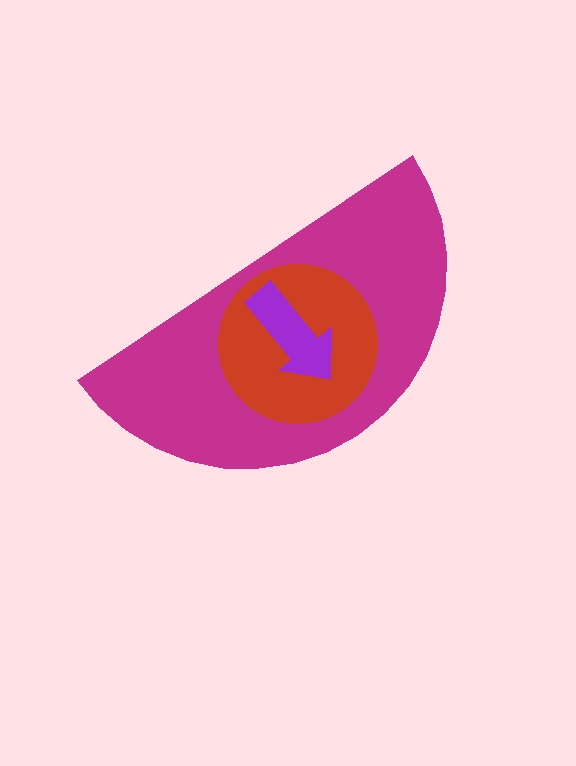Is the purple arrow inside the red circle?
Yes.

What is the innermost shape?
The purple arrow.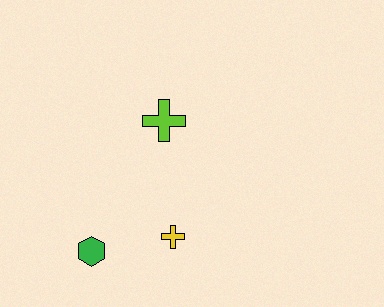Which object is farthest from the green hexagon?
The lime cross is farthest from the green hexagon.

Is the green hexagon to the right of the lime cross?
No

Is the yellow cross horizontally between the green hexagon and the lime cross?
No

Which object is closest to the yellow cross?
The green hexagon is closest to the yellow cross.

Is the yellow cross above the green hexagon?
Yes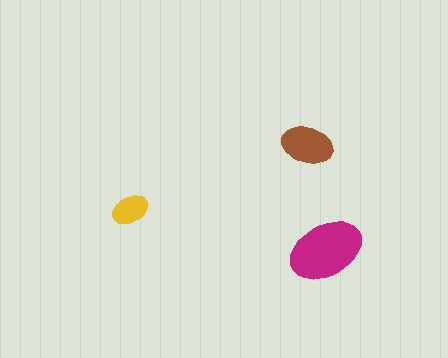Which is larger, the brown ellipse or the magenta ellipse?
The magenta one.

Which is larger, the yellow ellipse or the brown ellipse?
The brown one.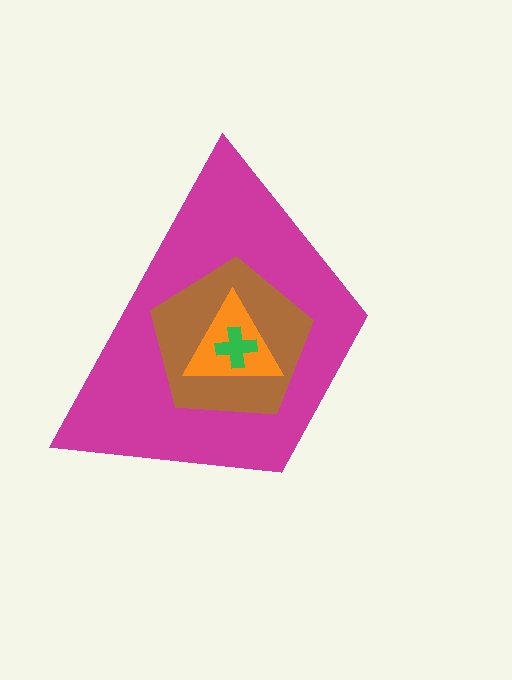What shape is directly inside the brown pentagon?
The orange triangle.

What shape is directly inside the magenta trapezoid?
The brown pentagon.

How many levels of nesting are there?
4.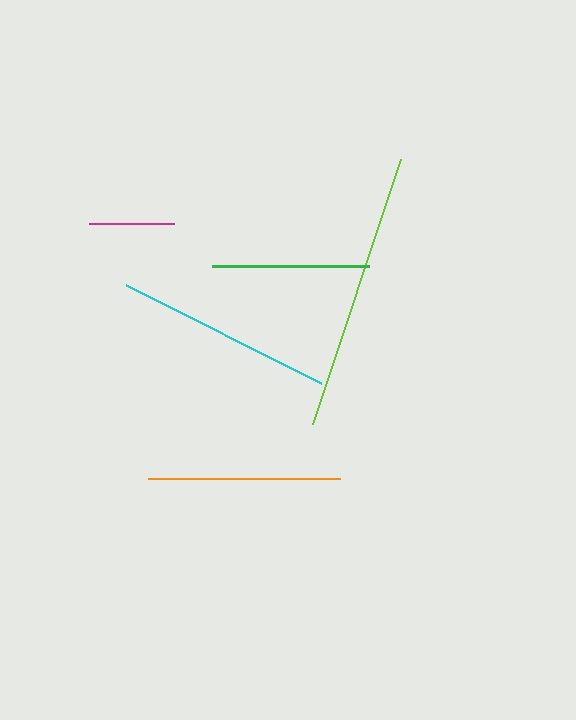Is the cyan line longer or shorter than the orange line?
The cyan line is longer than the orange line.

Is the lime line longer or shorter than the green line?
The lime line is longer than the green line.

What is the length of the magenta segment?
The magenta segment is approximately 86 pixels long.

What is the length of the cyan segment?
The cyan segment is approximately 218 pixels long.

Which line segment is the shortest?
The magenta line is the shortest at approximately 86 pixels.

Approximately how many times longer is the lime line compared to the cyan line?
The lime line is approximately 1.3 times the length of the cyan line.